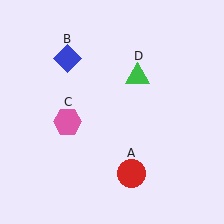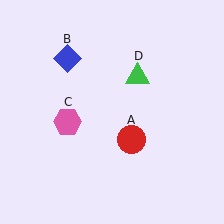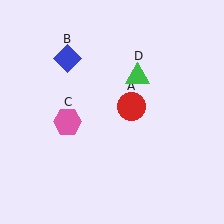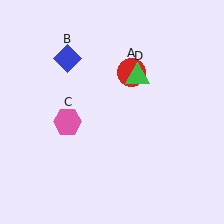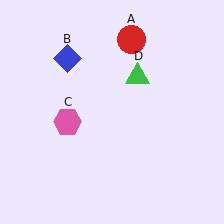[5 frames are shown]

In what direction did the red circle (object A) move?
The red circle (object A) moved up.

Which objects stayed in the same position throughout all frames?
Blue diamond (object B) and pink hexagon (object C) and green triangle (object D) remained stationary.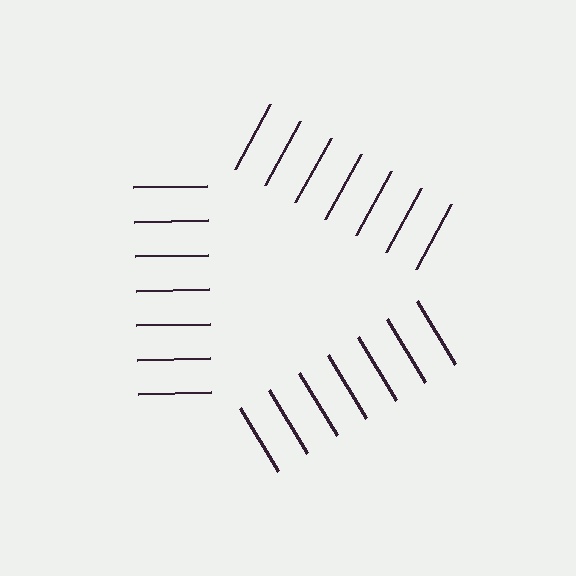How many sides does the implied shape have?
3 sides — the line-ends trace a triangle.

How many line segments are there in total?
21 — 7 along each of the 3 edges.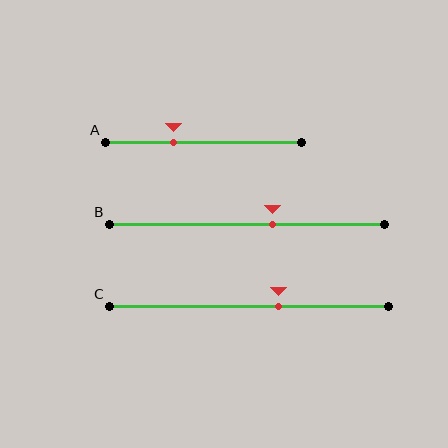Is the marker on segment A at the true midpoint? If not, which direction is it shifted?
No, the marker on segment A is shifted to the left by about 15% of the segment length.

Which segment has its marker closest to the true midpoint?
Segment B has its marker closest to the true midpoint.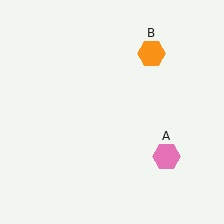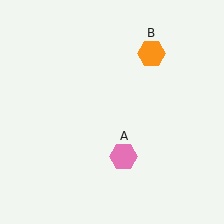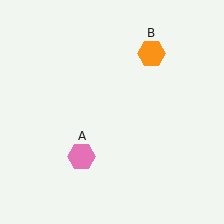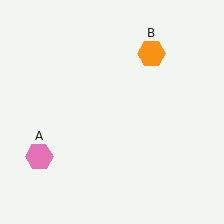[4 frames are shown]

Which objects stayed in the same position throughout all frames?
Orange hexagon (object B) remained stationary.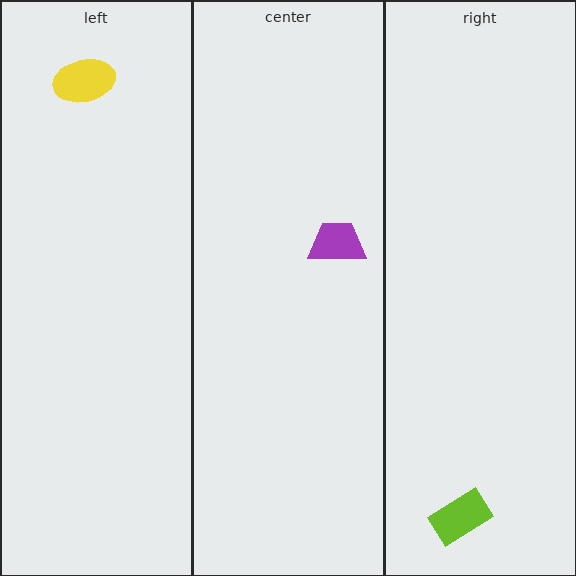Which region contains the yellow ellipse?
The left region.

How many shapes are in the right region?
1.